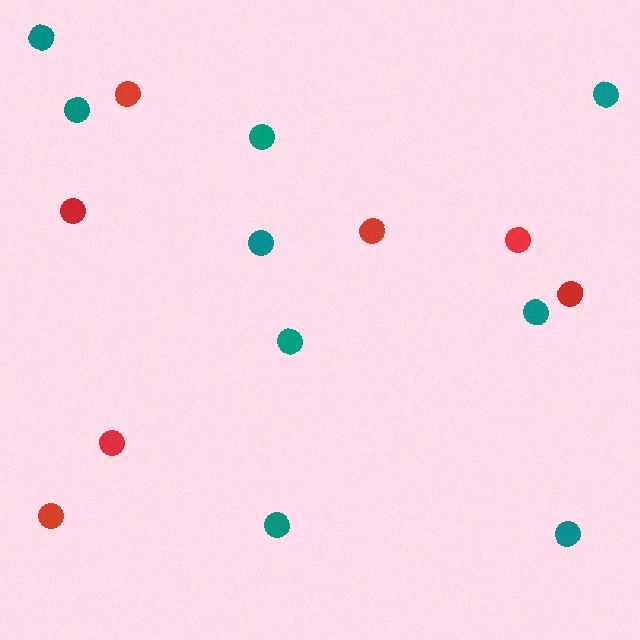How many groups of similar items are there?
There are 2 groups: one group of red circles (7) and one group of teal circles (9).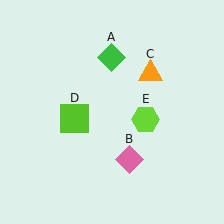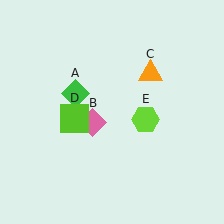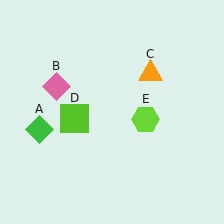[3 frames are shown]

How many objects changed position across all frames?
2 objects changed position: green diamond (object A), pink diamond (object B).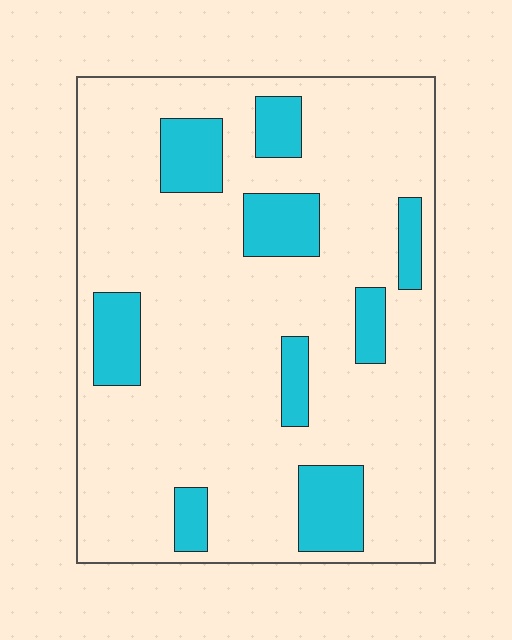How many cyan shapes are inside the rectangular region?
9.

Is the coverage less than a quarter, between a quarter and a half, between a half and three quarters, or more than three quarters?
Less than a quarter.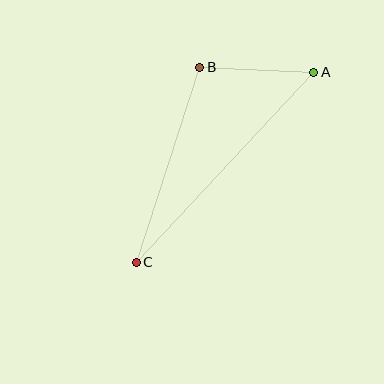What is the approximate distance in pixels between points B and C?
The distance between B and C is approximately 205 pixels.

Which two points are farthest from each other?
Points A and C are farthest from each other.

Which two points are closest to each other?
Points A and B are closest to each other.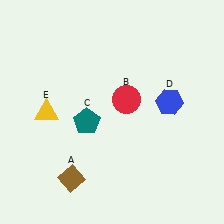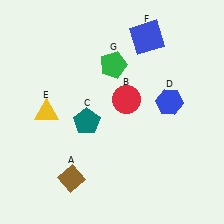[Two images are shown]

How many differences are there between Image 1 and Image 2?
There are 2 differences between the two images.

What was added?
A blue square (F), a green pentagon (G) were added in Image 2.